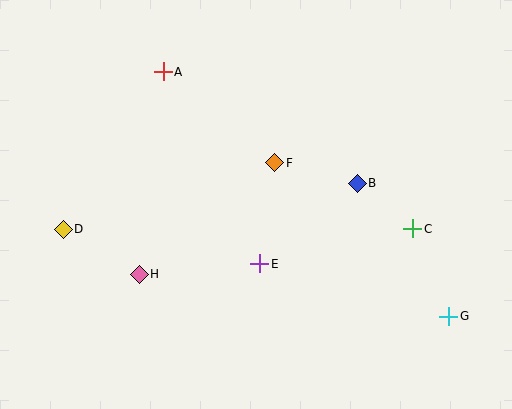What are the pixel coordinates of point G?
Point G is at (449, 316).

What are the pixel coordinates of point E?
Point E is at (260, 264).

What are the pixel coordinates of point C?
Point C is at (413, 229).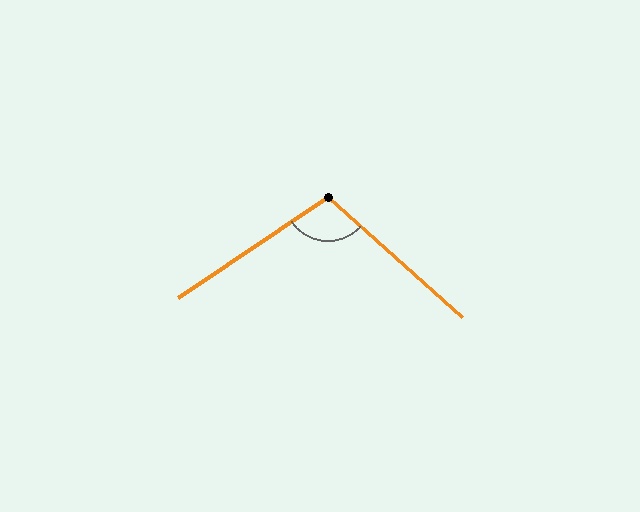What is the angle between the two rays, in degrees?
Approximately 104 degrees.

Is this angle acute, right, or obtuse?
It is obtuse.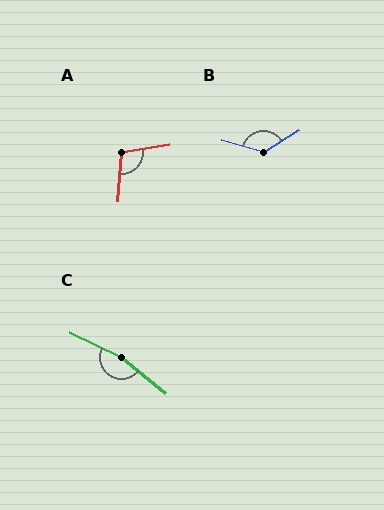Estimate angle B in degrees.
Approximately 131 degrees.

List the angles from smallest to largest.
A (103°), B (131°), C (167°).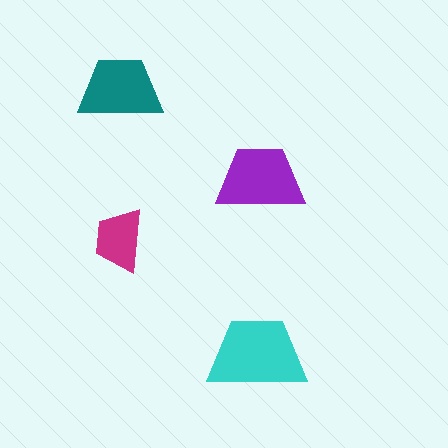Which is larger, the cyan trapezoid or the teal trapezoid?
The cyan one.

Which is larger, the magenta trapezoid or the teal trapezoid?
The teal one.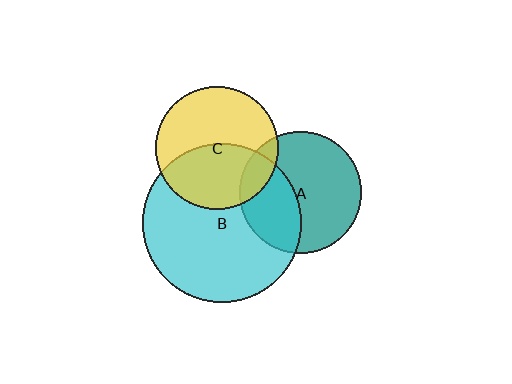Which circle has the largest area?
Circle B (cyan).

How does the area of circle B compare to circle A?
Approximately 1.7 times.